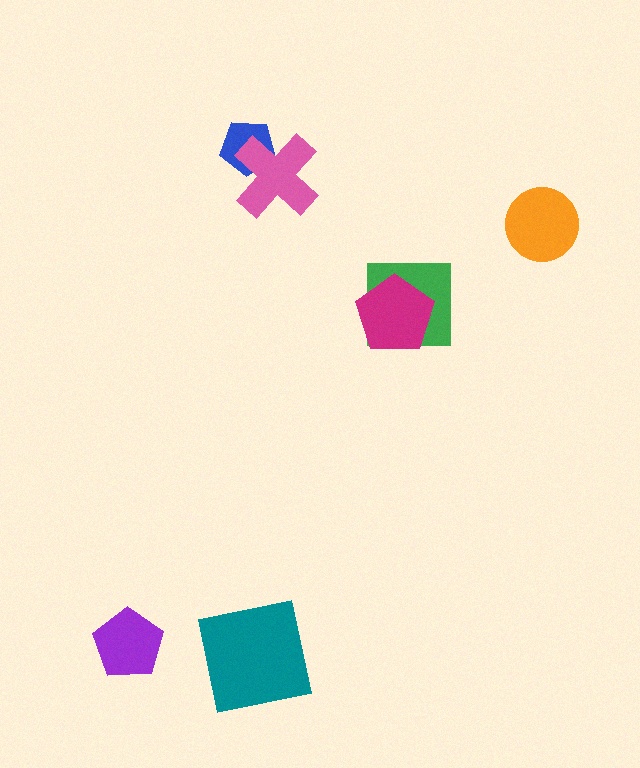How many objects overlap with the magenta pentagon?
1 object overlaps with the magenta pentagon.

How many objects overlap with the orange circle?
0 objects overlap with the orange circle.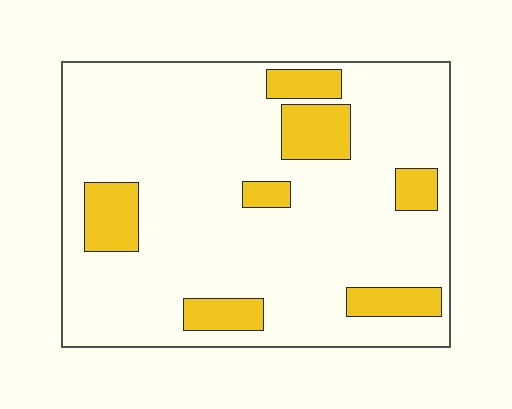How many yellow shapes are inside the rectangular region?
7.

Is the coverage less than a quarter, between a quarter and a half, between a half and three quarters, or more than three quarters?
Less than a quarter.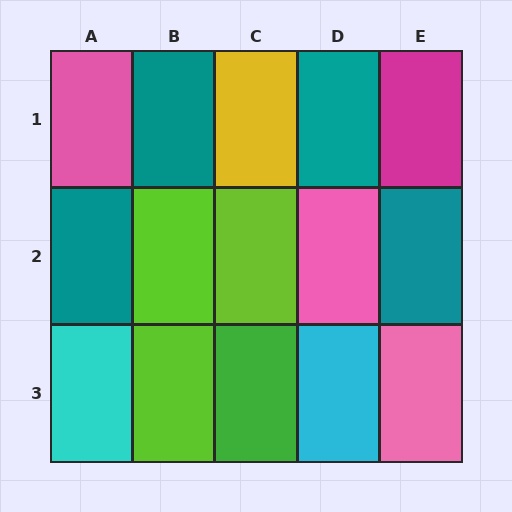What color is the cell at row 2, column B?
Lime.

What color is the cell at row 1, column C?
Yellow.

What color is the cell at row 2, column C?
Lime.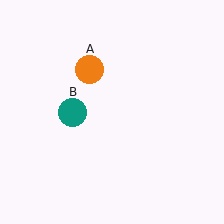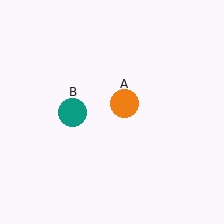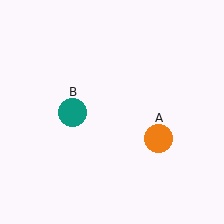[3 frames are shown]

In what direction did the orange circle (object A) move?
The orange circle (object A) moved down and to the right.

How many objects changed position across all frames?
1 object changed position: orange circle (object A).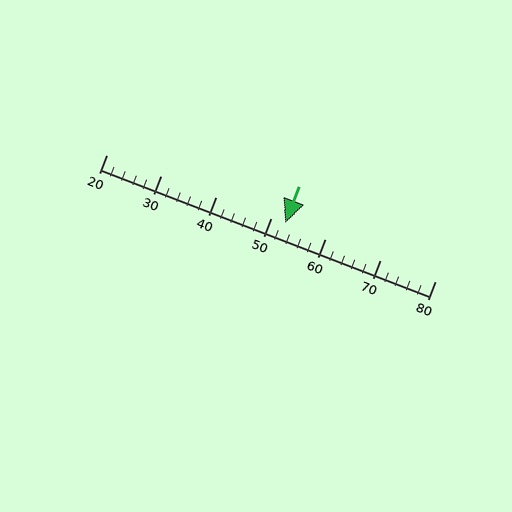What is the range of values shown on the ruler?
The ruler shows values from 20 to 80.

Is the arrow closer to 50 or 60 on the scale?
The arrow is closer to 50.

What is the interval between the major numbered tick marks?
The major tick marks are spaced 10 units apart.